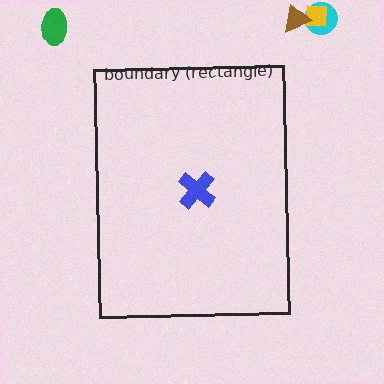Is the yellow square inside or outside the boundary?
Outside.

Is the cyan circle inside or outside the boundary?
Outside.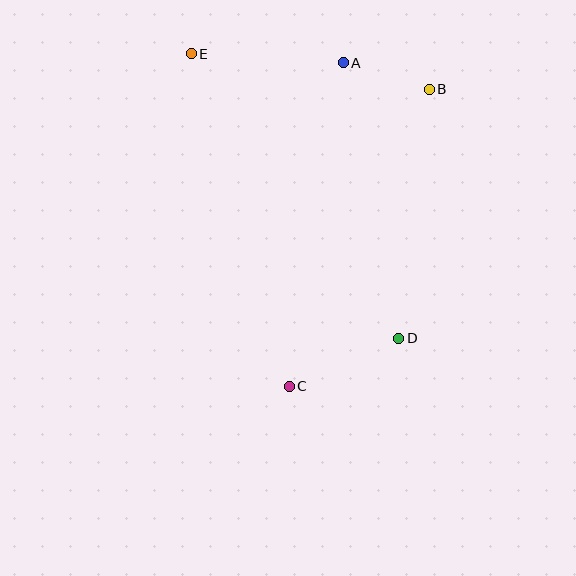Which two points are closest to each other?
Points A and B are closest to each other.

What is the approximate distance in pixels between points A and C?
The distance between A and C is approximately 328 pixels.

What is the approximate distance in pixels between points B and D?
The distance between B and D is approximately 251 pixels.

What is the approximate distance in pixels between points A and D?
The distance between A and D is approximately 281 pixels.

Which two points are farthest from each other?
Points D and E are farthest from each other.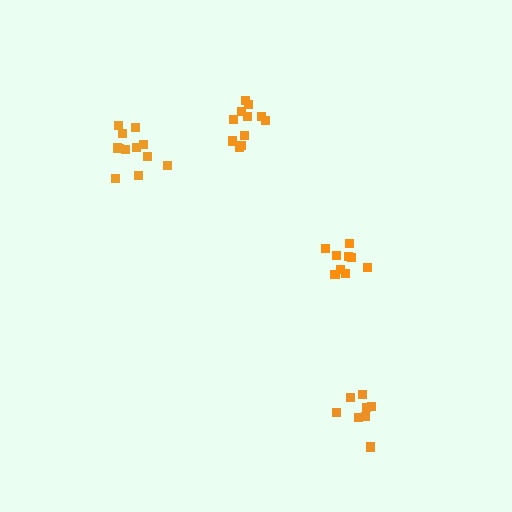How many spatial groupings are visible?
There are 4 spatial groupings.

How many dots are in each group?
Group 1: 12 dots, Group 2: 11 dots, Group 3: 8 dots, Group 4: 9 dots (40 total).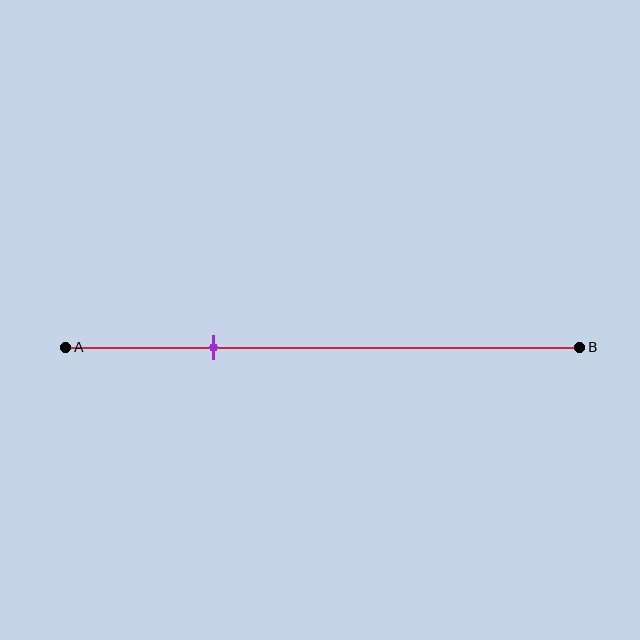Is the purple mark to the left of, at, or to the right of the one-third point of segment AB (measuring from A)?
The purple mark is to the left of the one-third point of segment AB.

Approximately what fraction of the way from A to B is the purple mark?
The purple mark is approximately 30% of the way from A to B.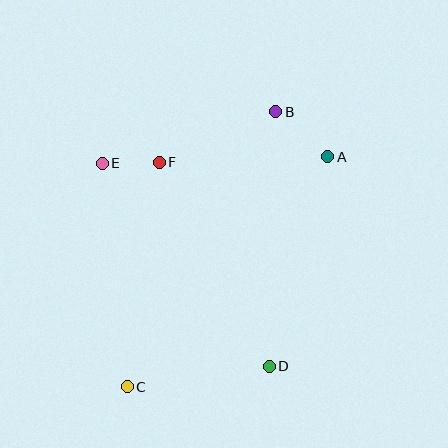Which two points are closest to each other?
Points E and F are closest to each other.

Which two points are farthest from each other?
Points B and C are farthest from each other.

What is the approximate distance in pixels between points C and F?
The distance between C and F is approximately 227 pixels.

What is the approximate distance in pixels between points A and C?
The distance between A and C is approximately 305 pixels.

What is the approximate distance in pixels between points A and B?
The distance between A and B is approximately 69 pixels.